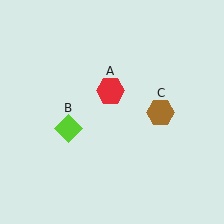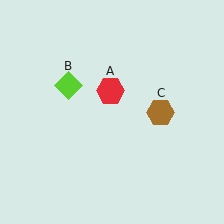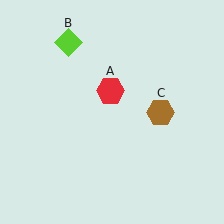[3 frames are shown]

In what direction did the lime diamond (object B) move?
The lime diamond (object B) moved up.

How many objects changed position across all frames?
1 object changed position: lime diamond (object B).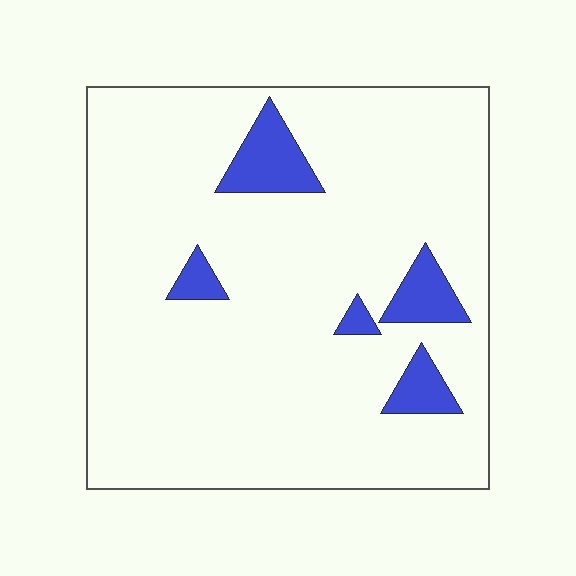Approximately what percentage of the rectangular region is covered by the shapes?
Approximately 10%.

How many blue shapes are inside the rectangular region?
5.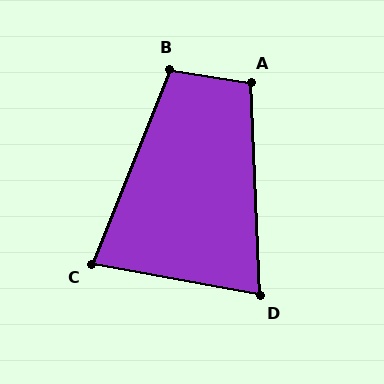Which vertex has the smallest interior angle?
D, at approximately 77 degrees.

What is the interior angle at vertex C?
Approximately 78 degrees (acute).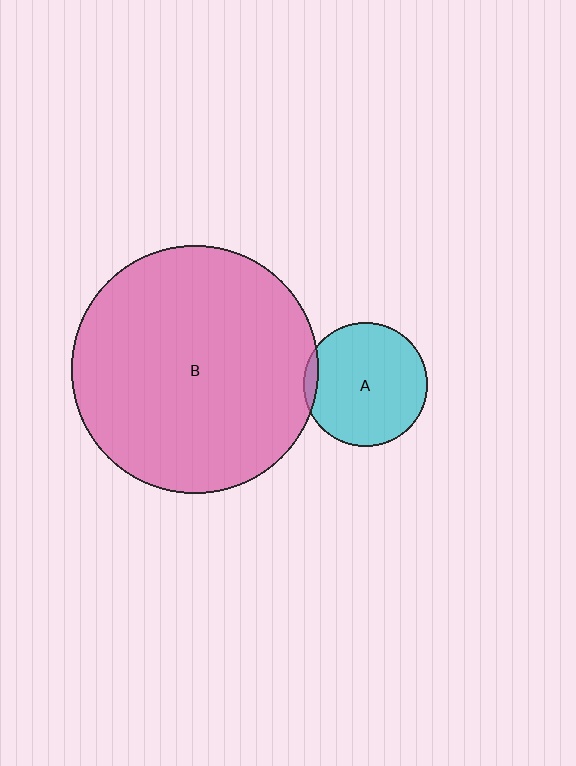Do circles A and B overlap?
Yes.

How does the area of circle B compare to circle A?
Approximately 4.0 times.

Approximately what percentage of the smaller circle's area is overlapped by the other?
Approximately 5%.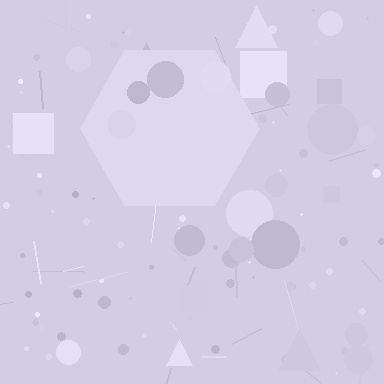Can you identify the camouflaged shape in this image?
The camouflaged shape is a hexagon.